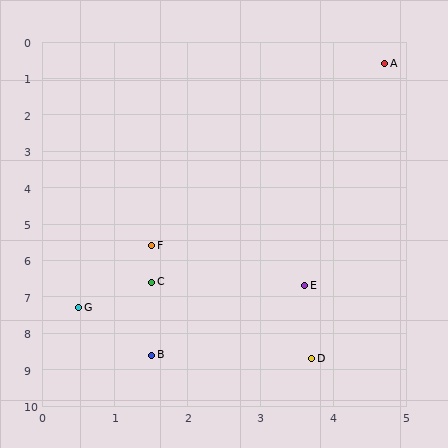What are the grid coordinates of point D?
Point D is at approximately (3.7, 8.7).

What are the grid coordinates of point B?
Point B is at approximately (1.5, 8.6).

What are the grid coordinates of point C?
Point C is at approximately (1.5, 6.6).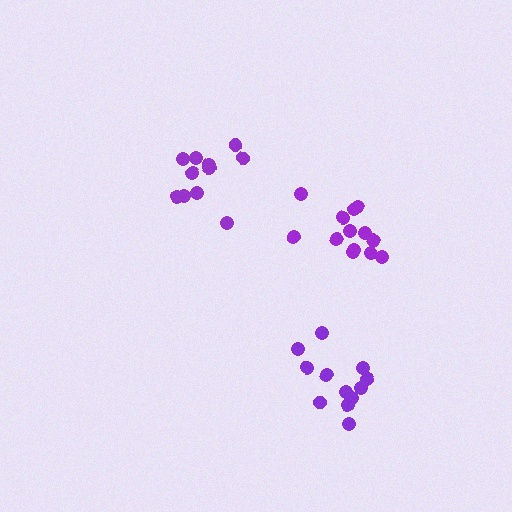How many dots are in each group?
Group 1: 12 dots, Group 2: 12 dots, Group 3: 13 dots (37 total).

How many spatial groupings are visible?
There are 3 spatial groupings.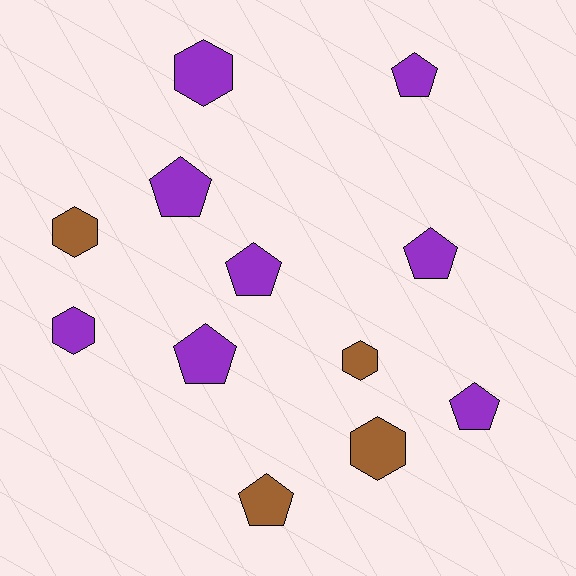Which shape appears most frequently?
Pentagon, with 7 objects.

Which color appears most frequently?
Purple, with 8 objects.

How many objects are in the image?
There are 12 objects.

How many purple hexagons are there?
There are 2 purple hexagons.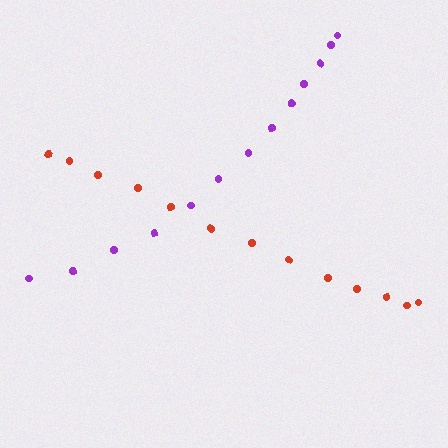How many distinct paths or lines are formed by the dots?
There are 2 distinct paths.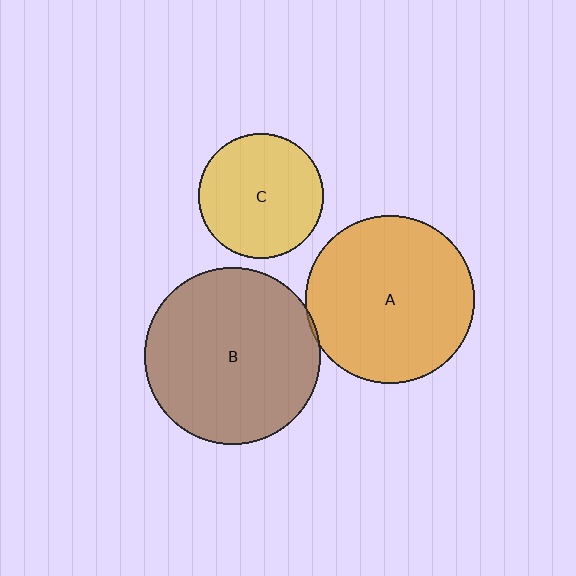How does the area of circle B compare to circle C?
Approximately 2.0 times.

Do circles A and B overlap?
Yes.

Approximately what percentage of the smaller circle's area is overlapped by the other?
Approximately 5%.